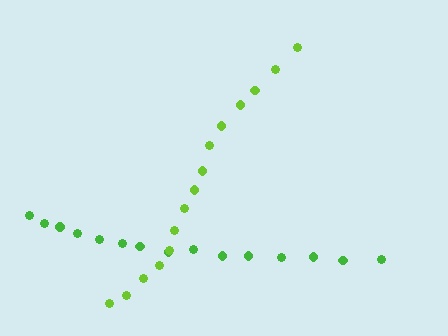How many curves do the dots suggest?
There are 2 distinct paths.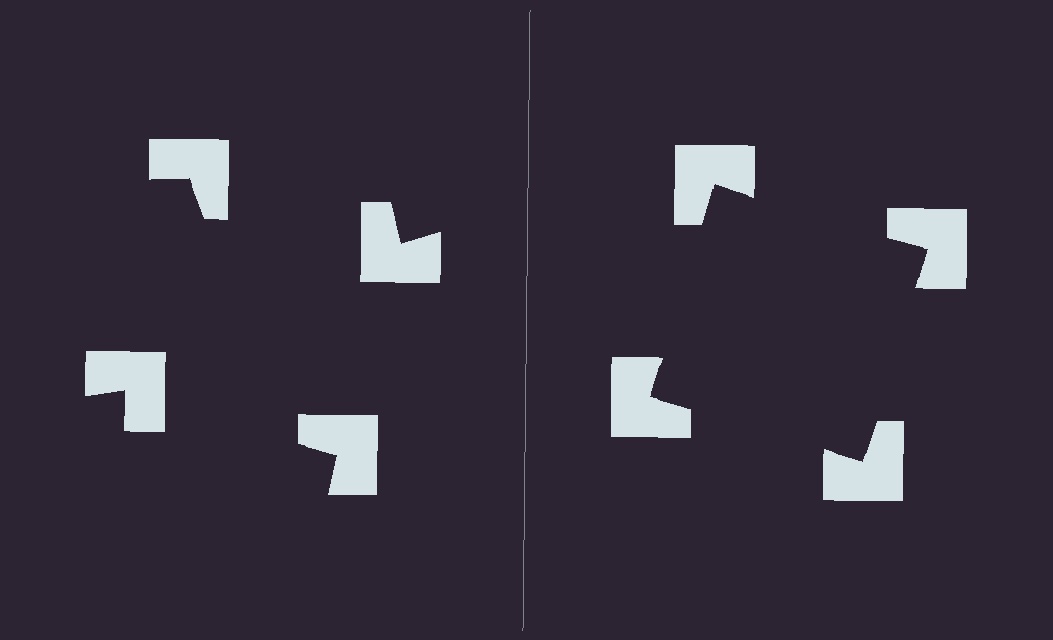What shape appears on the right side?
An illusory square.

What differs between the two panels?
The notched squares are positioned identically on both sides; only the wedge orientations differ. On the right they align to a square; on the left they are misaligned.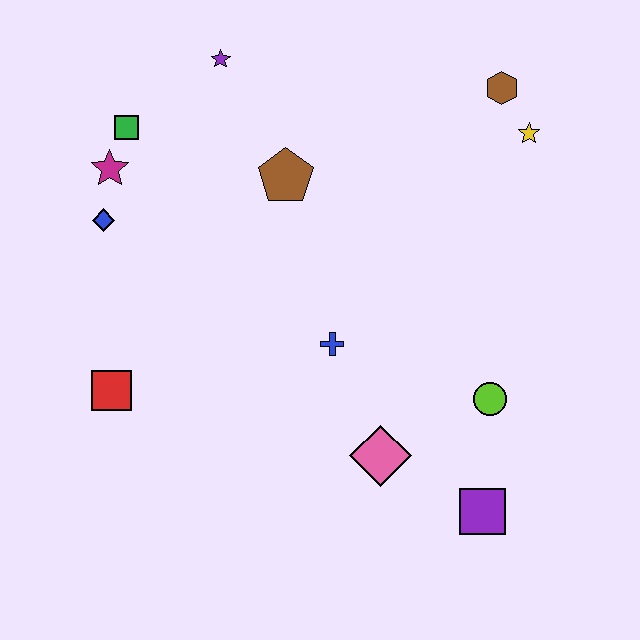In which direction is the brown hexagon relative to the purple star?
The brown hexagon is to the right of the purple star.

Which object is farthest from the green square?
The purple square is farthest from the green square.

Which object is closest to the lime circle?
The purple square is closest to the lime circle.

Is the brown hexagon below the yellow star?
No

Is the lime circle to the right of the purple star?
Yes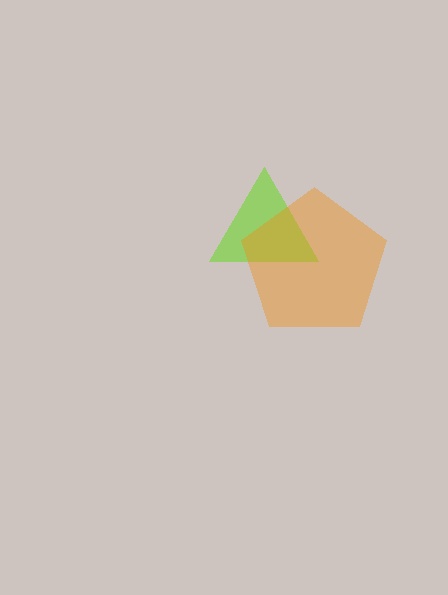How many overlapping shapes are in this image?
There are 2 overlapping shapes in the image.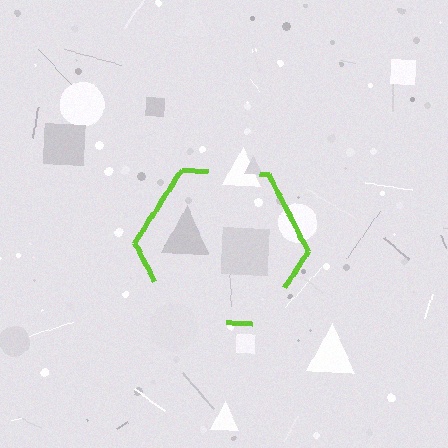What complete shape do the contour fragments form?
The contour fragments form a hexagon.